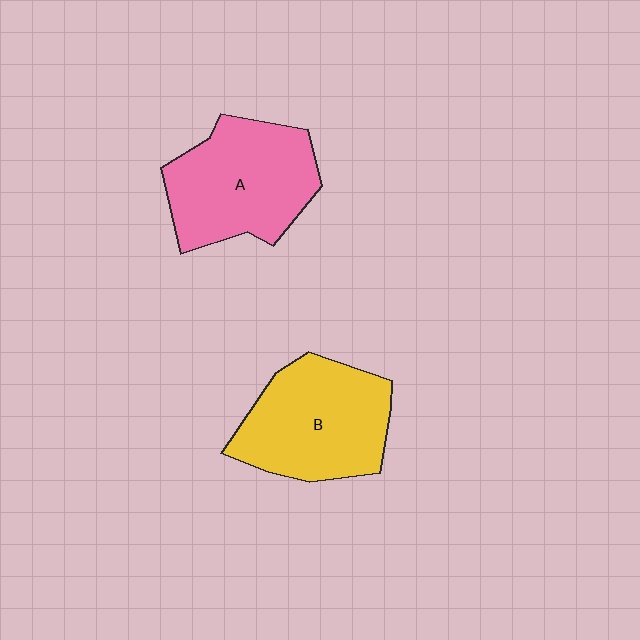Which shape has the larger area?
Shape A (pink).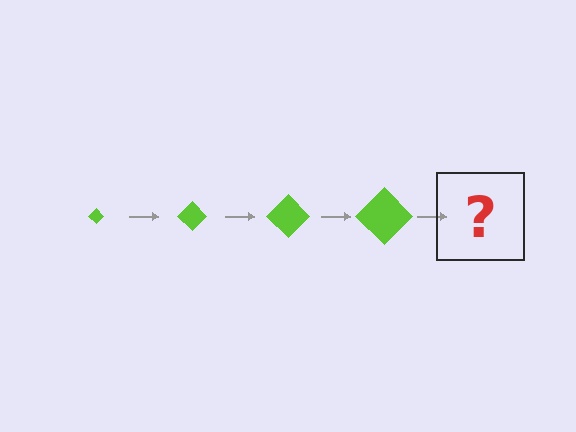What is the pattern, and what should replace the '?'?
The pattern is that the diamond gets progressively larger each step. The '?' should be a lime diamond, larger than the previous one.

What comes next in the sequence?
The next element should be a lime diamond, larger than the previous one.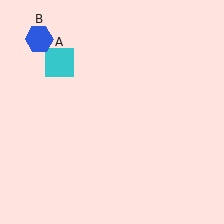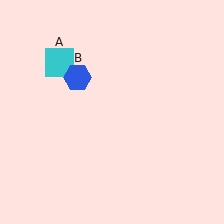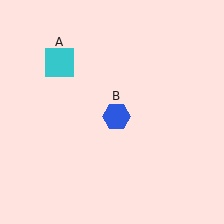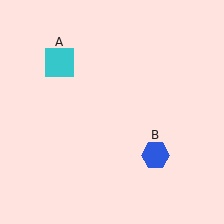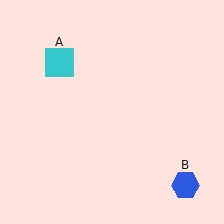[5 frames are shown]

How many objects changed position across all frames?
1 object changed position: blue hexagon (object B).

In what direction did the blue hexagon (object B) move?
The blue hexagon (object B) moved down and to the right.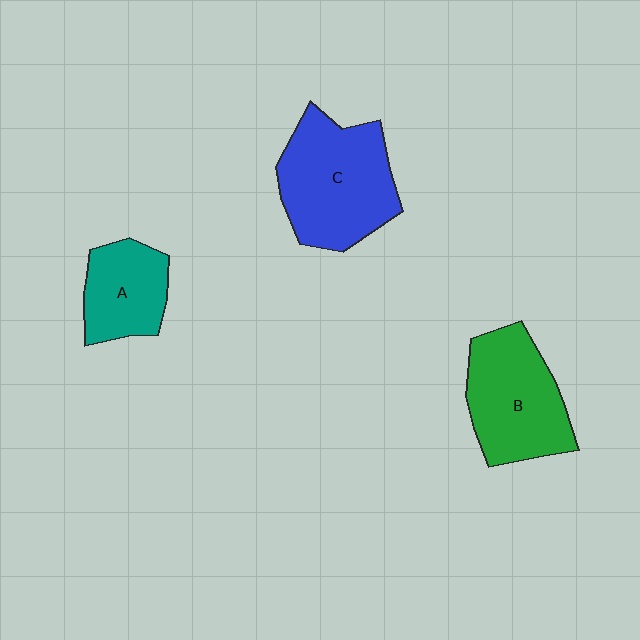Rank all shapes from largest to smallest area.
From largest to smallest: C (blue), B (green), A (teal).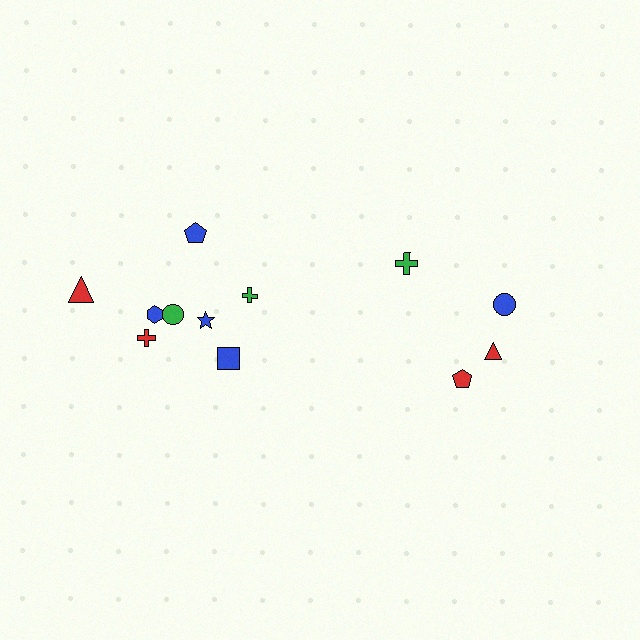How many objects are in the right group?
There are 4 objects.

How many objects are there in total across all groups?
There are 12 objects.